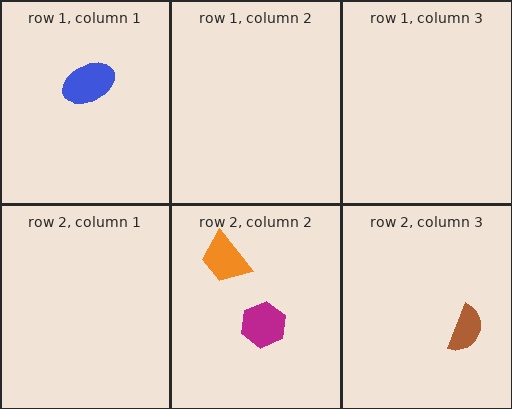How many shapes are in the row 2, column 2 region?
2.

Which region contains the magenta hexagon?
The row 2, column 2 region.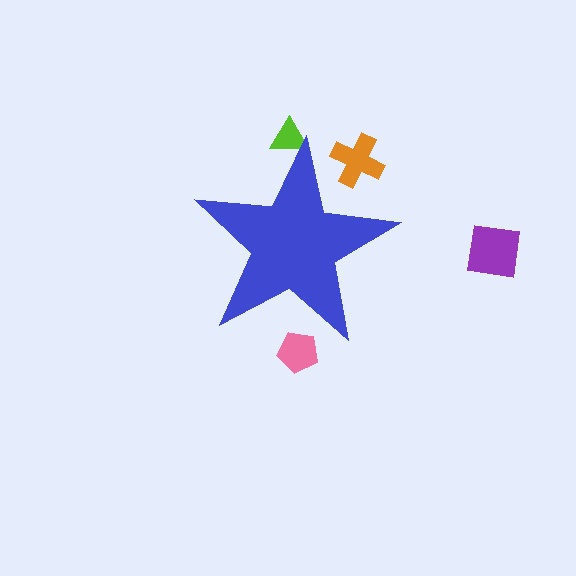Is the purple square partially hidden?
No, the purple square is fully visible.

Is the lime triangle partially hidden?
Yes, the lime triangle is partially hidden behind the blue star.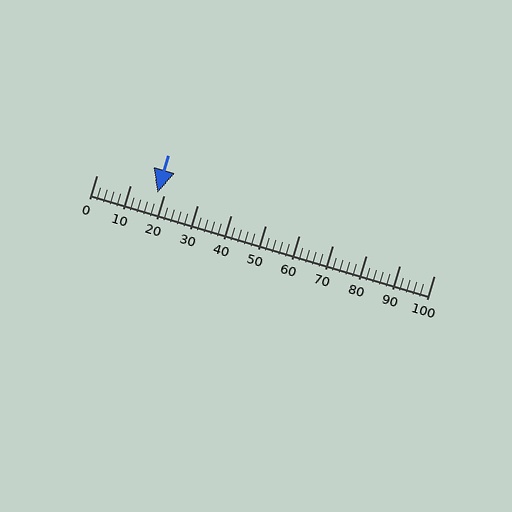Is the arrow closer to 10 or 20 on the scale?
The arrow is closer to 20.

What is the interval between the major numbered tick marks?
The major tick marks are spaced 10 units apart.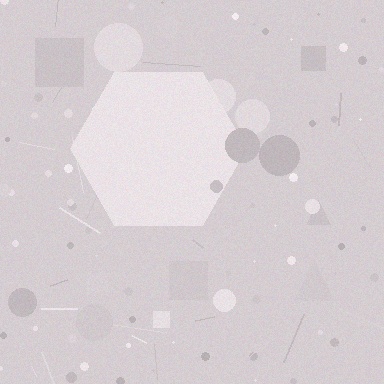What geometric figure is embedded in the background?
A hexagon is embedded in the background.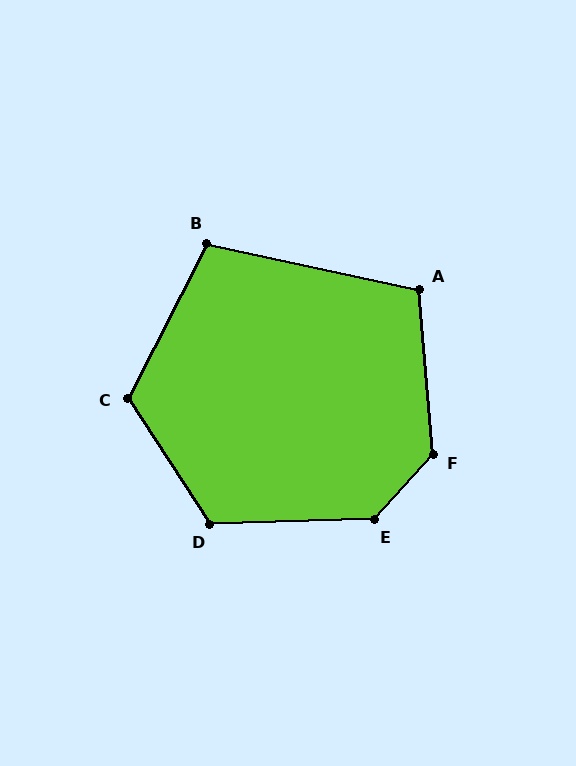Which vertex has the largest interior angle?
F, at approximately 134 degrees.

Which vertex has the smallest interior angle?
B, at approximately 105 degrees.